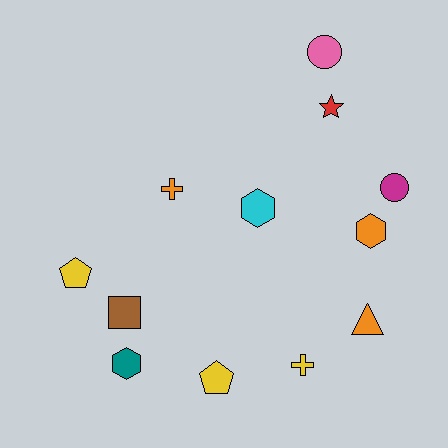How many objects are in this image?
There are 12 objects.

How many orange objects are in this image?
There are 3 orange objects.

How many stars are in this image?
There is 1 star.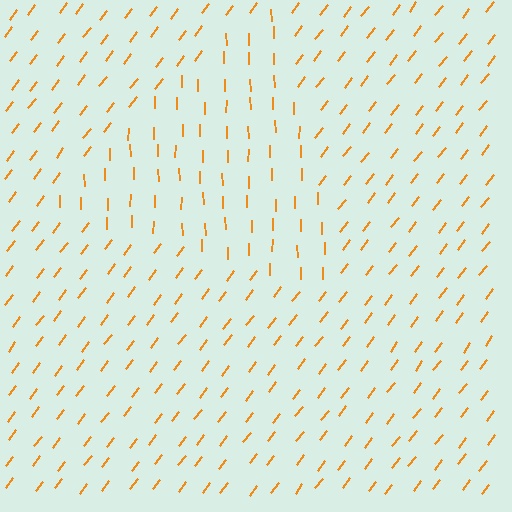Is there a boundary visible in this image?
Yes, there is a texture boundary formed by a change in line orientation.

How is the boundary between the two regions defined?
The boundary is defined purely by a change in line orientation (approximately 38 degrees difference). All lines are the same color and thickness.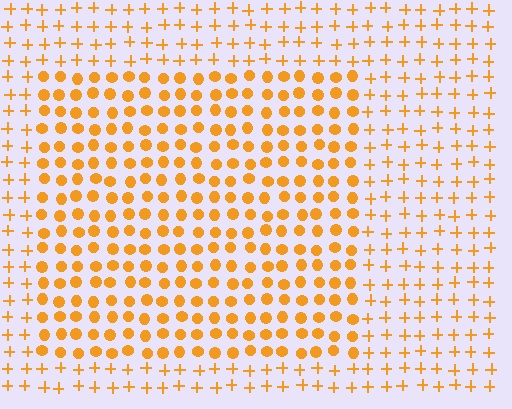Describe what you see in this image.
The image is filled with small orange elements arranged in a uniform grid. A rectangle-shaped region contains circles, while the surrounding area contains plus signs. The boundary is defined purely by the change in element shape.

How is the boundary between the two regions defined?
The boundary is defined by a change in element shape: circles inside vs. plus signs outside. All elements share the same color and spacing.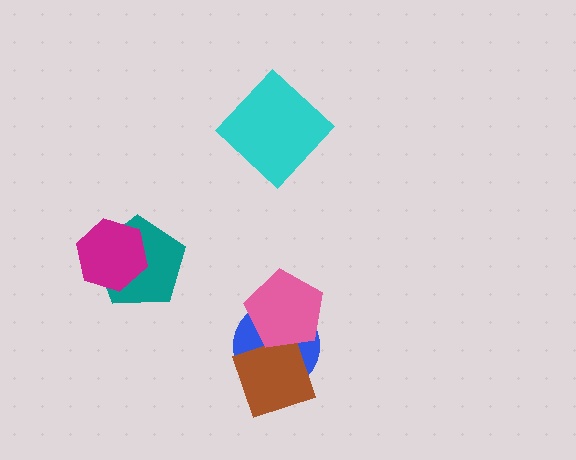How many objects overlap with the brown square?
1 object overlaps with the brown square.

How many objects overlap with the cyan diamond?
0 objects overlap with the cyan diamond.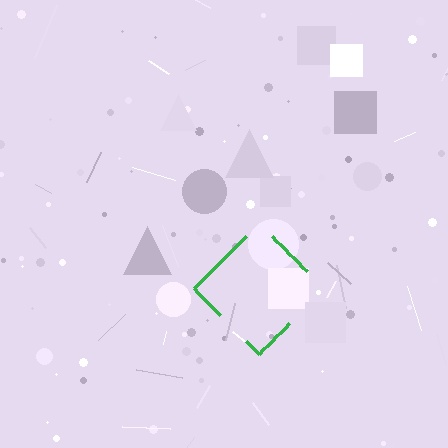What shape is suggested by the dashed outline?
The dashed outline suggests a diamond.